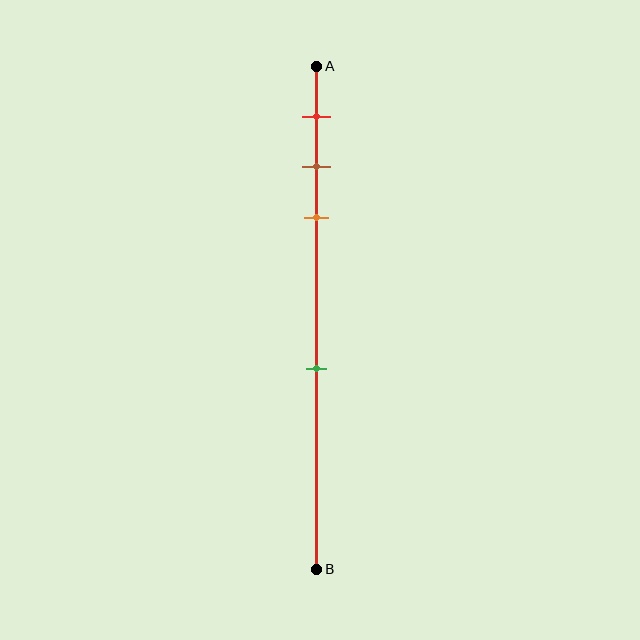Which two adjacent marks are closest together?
The brown and orange marks are the closest adjacent pair.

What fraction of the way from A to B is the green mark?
The green mark is approximately 60% (0.6) of the way from A to B.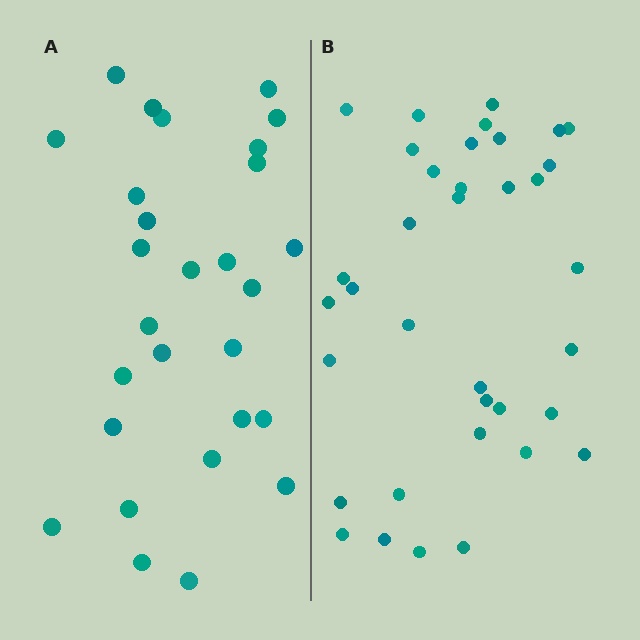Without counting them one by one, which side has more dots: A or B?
Region B (the right region) has more dots.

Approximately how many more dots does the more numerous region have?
Region B has roughly 8 or so more dots than region A.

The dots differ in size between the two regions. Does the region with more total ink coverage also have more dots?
No. Region A has more total ink coverage because its dots are larger, but region B actually contains more individual dots. Total area can be misleading — the number of items is what matters here.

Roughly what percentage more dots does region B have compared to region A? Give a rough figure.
About 30% more.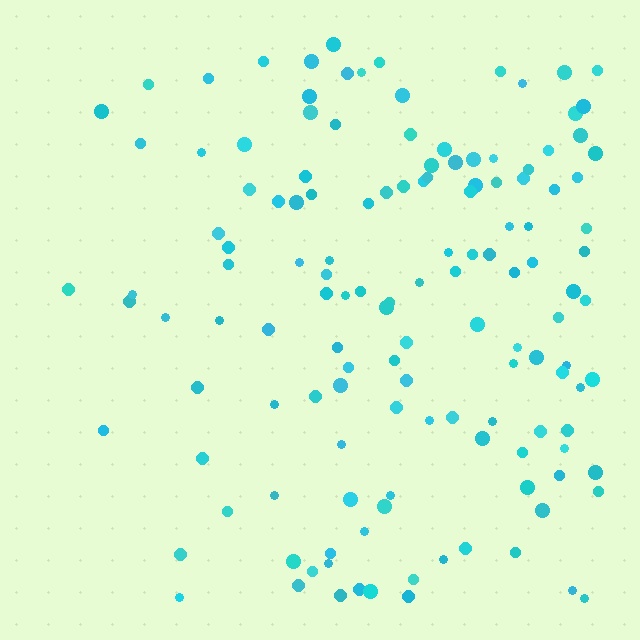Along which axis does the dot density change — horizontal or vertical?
Horizontal.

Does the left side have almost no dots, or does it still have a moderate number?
Still a moderate number, just noticeably fewer than the right.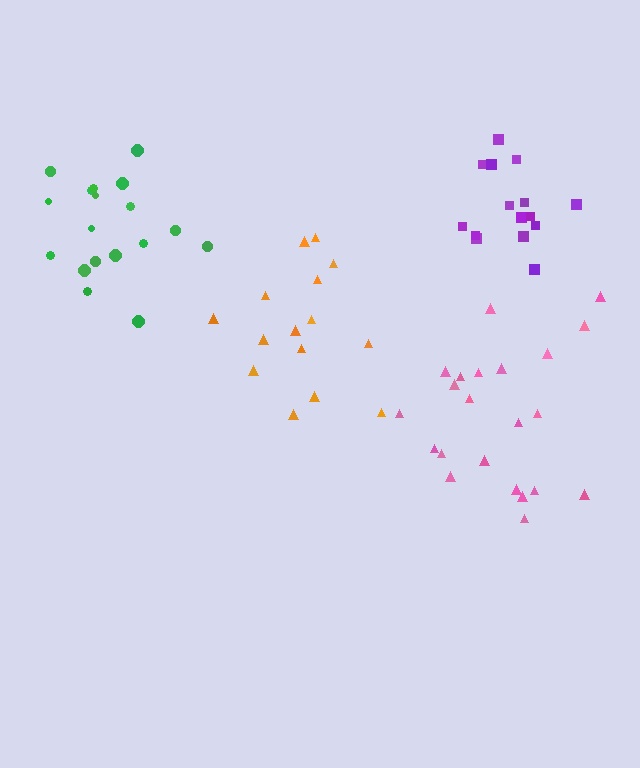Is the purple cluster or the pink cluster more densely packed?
Purple.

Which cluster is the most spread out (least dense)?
Orange.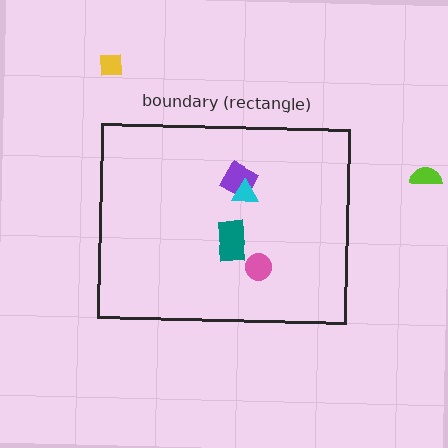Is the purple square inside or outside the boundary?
Inside.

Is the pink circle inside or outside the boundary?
Inside.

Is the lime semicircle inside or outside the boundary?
Outside.